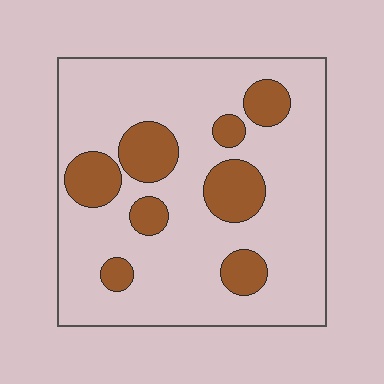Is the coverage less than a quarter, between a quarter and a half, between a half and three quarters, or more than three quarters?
Less than a quarter.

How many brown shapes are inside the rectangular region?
8.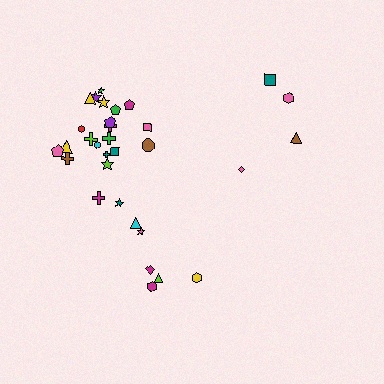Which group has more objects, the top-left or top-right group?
The top-left group.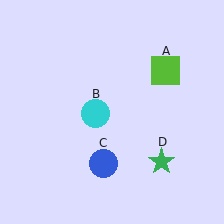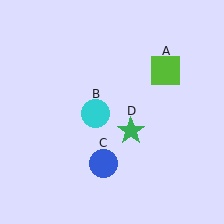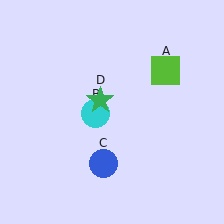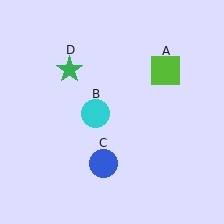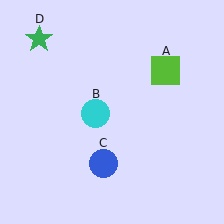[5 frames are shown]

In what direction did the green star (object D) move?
The green star (object D) moved up and to the left.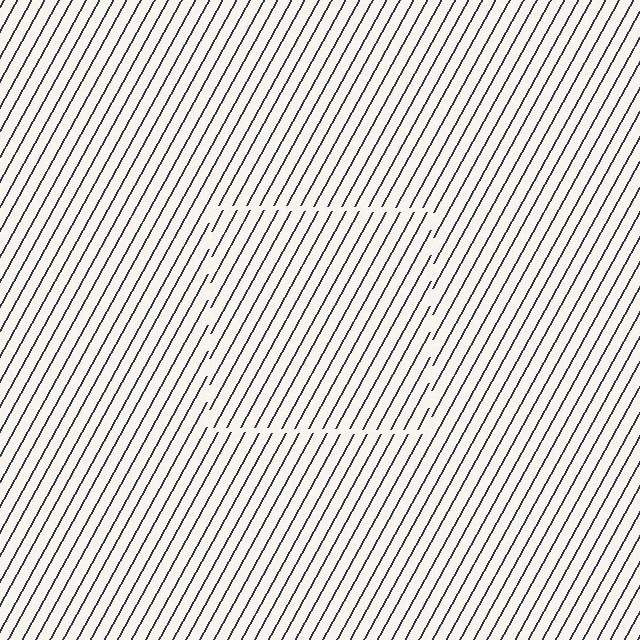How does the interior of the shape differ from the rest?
The interior of the shape contains the same grating, shifted by half a period — the contour is defined by the phase discontinuity where line-ends from the inner and outer gratings abut.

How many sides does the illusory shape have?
4 sides — the line-ends trace a square.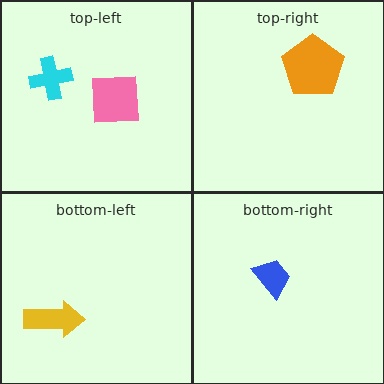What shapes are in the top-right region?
The orange pentagon.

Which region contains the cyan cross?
The top-left region.